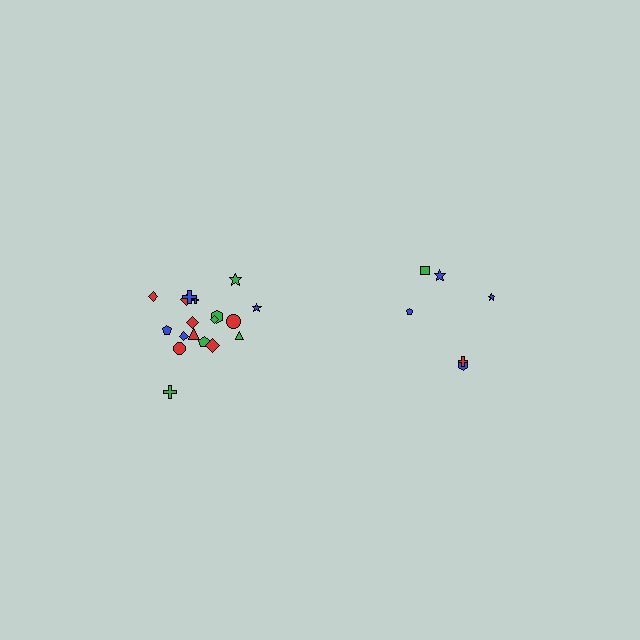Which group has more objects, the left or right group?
The left group.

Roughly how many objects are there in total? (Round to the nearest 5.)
Roughly 25 objects in total.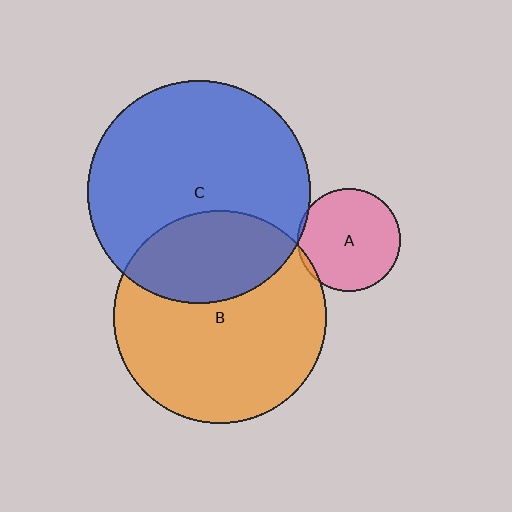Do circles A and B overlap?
Yes.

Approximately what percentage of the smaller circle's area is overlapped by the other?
Approximately 5%.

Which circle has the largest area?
Circle C (blue).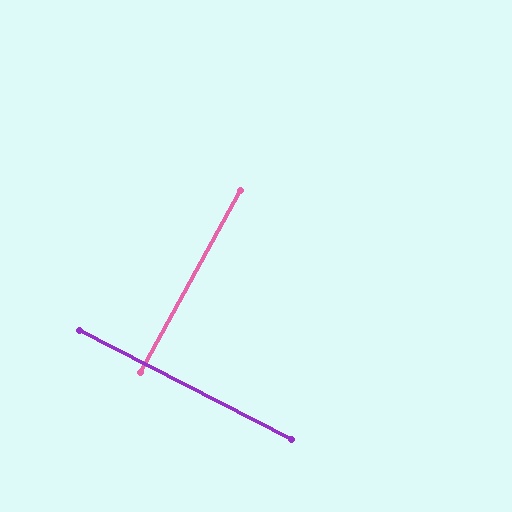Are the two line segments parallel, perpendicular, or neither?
Perpendicular — they meet at approximately 88°.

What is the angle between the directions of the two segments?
Approximately 88 degrees.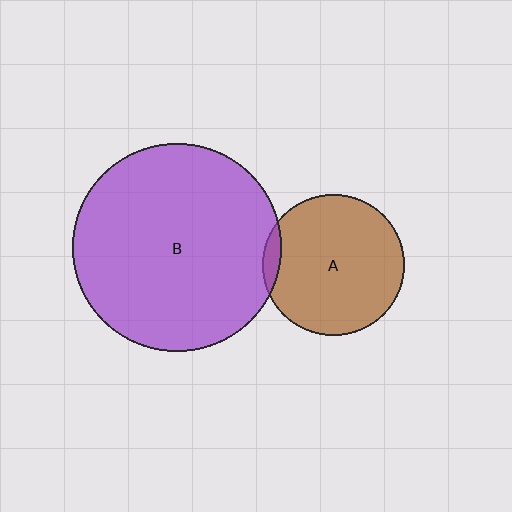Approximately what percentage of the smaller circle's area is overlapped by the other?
Approximately 5%.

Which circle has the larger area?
Circle B (purple).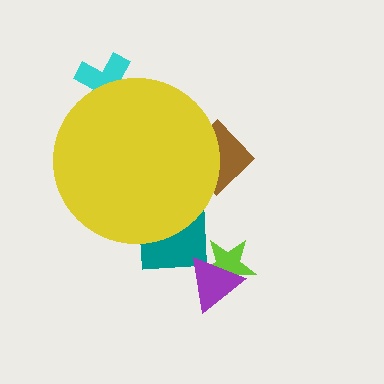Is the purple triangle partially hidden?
No, the purple triangle is fully visible.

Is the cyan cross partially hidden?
Yes, the cyan cross is partially hidden behind the yellow circle.